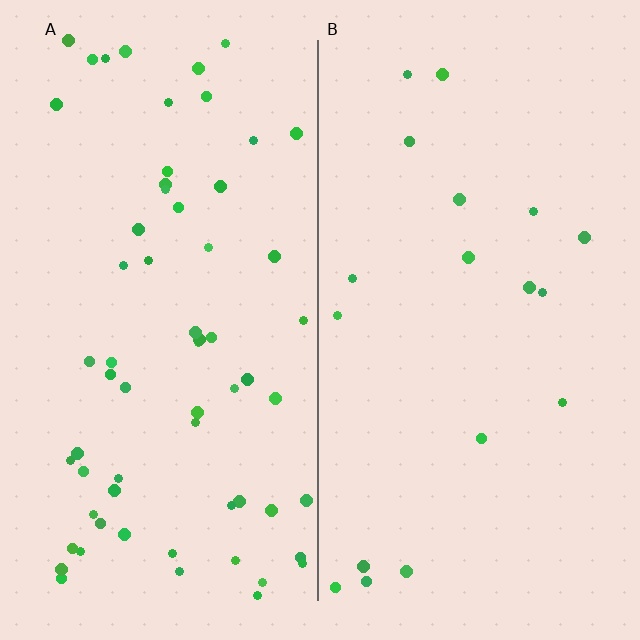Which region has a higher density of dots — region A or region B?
A (the left).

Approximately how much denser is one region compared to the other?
Approximately 3.5× — region A over region B.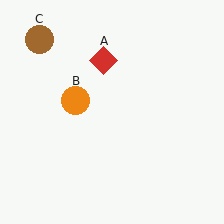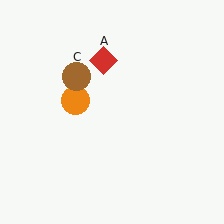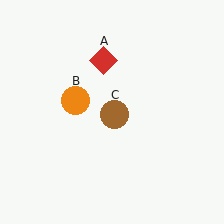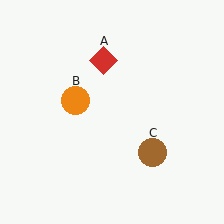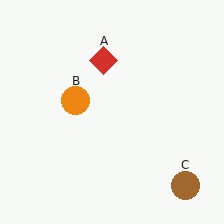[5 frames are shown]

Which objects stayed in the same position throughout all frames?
Red diamond (object A) and orange circle (object B) remained stationary.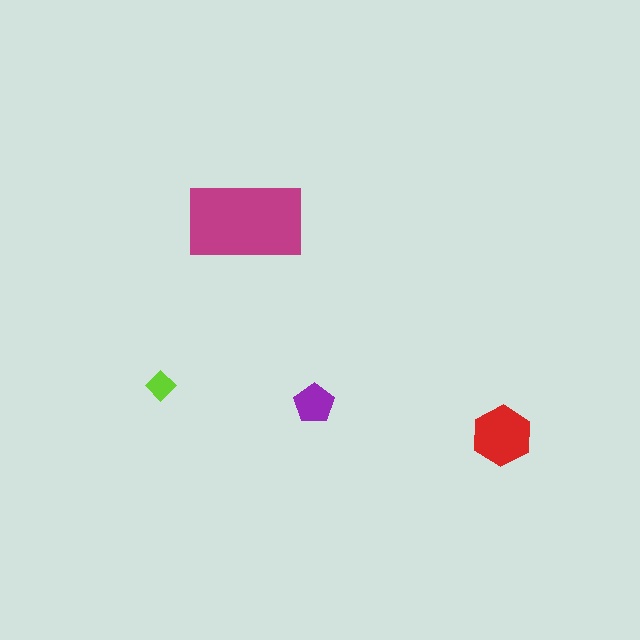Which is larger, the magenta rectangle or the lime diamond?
The magenta rectangle.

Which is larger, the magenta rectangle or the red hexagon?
The magenta rectangle.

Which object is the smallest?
The lime diamond.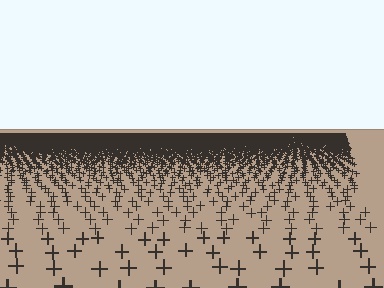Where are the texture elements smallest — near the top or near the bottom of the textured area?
Near the top.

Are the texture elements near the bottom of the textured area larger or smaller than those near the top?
Larger. Near the bottom, elements are closer to the viewer and appear at a bigger on-screen size.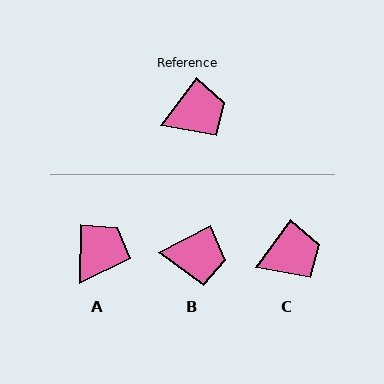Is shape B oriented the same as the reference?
No, it is off by about 26 degrees.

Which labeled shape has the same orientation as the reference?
C.